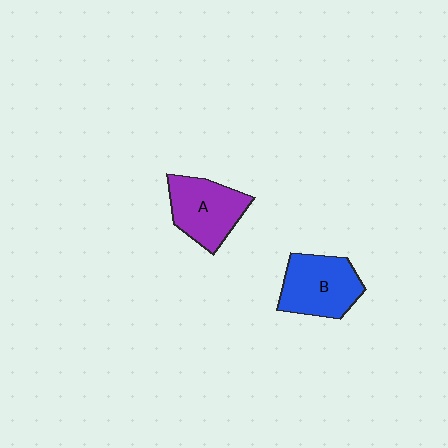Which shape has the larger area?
Shape B (blue).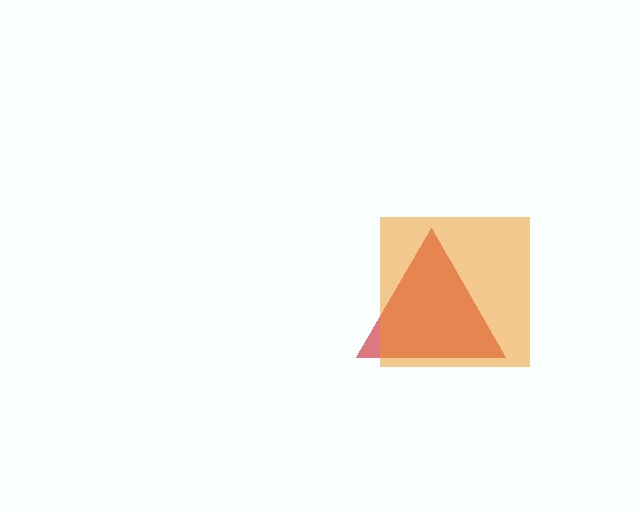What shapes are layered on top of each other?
The layered shapes are: a red triangle, an orange square.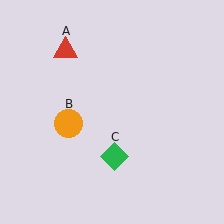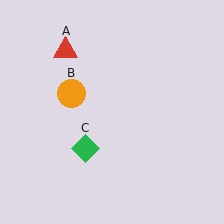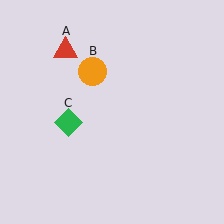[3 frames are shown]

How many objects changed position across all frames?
2 objects changed position: orange circle (object B), green diamond (object C).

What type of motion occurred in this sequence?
The orange circle (object B), green diamond (object C) rotated clockwise around the center of the scene.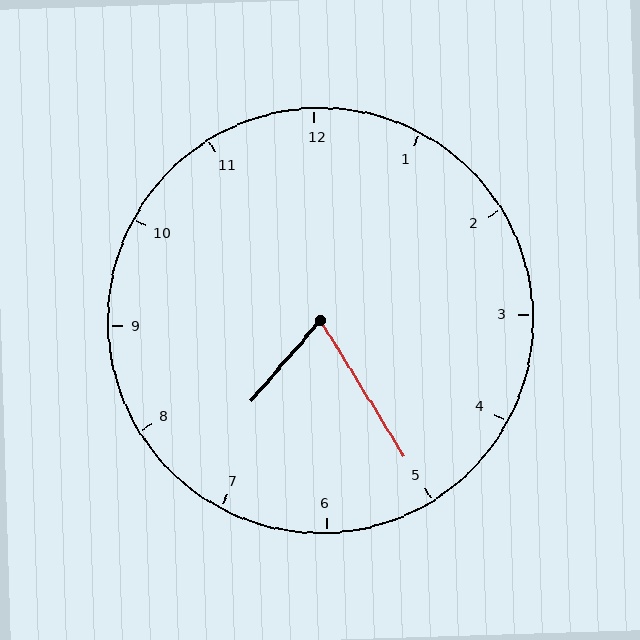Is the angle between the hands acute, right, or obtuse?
It is acute.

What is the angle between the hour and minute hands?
Approximately 72 degrees.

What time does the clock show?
7:25.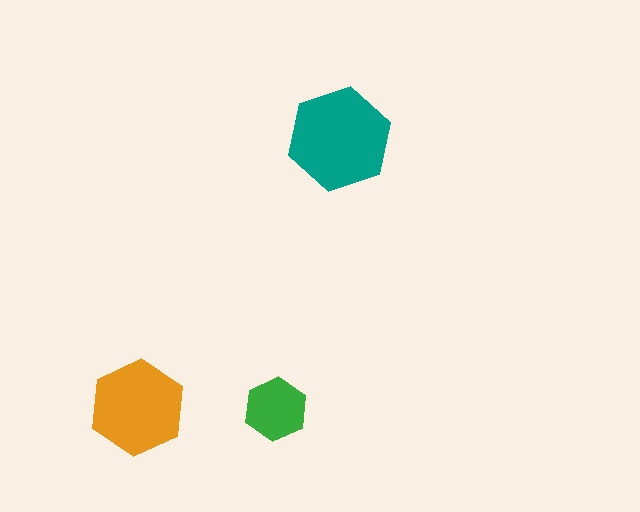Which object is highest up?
The teal hexagon is topmost.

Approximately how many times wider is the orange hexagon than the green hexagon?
About 1.5 times wider.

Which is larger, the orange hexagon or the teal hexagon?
The teal one.